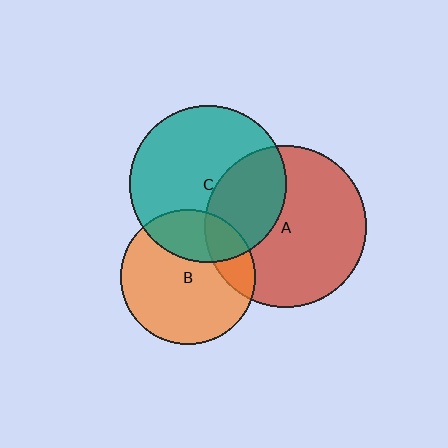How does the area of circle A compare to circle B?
Approximately 1.5 times.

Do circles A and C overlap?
Yes.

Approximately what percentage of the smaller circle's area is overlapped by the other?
Approximately 35%.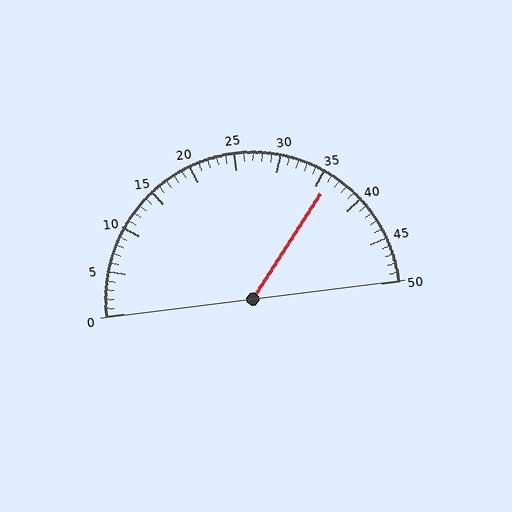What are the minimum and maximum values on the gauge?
The gauge ranges from 0 to 50.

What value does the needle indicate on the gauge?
The needle indicates approximately 36.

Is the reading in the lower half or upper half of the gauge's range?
The reading is in the upper half of the range (0 to 50).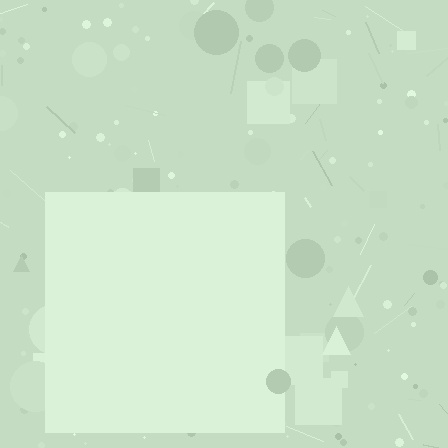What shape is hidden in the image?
A square is hidden in the image.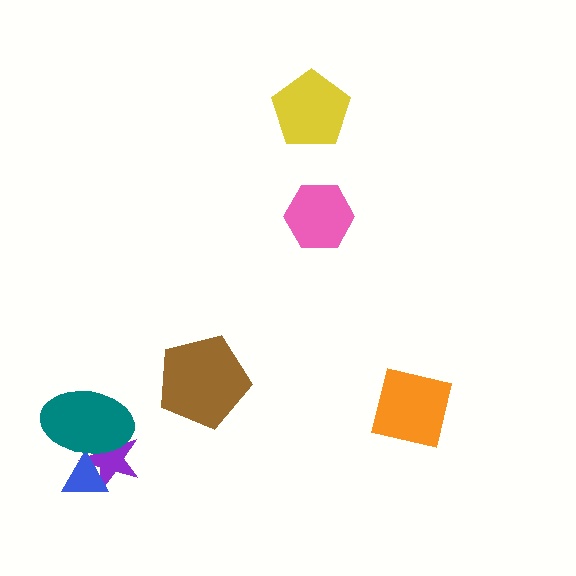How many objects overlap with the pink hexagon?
0 objects overlap with the pink hexagon.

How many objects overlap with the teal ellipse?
2 objects overlap with the teal ellipse.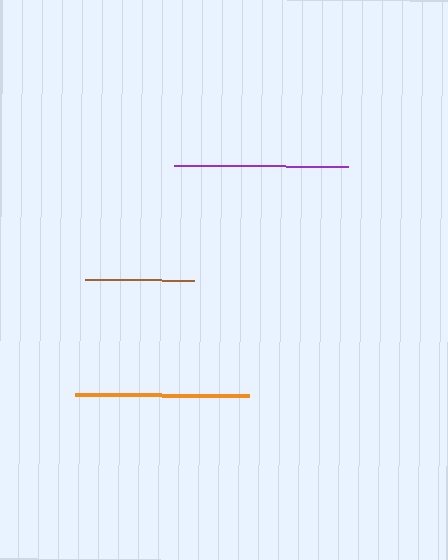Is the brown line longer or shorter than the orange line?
The orange line is longer than the brown line.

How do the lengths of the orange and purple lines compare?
The orange and purple lines are approximately the same length.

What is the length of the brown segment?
The brown segment is approximately 109 pixels long.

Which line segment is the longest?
The orange line is the longest at approximately 175 pixels.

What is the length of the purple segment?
The purple segment is approximately 174 pixels long.